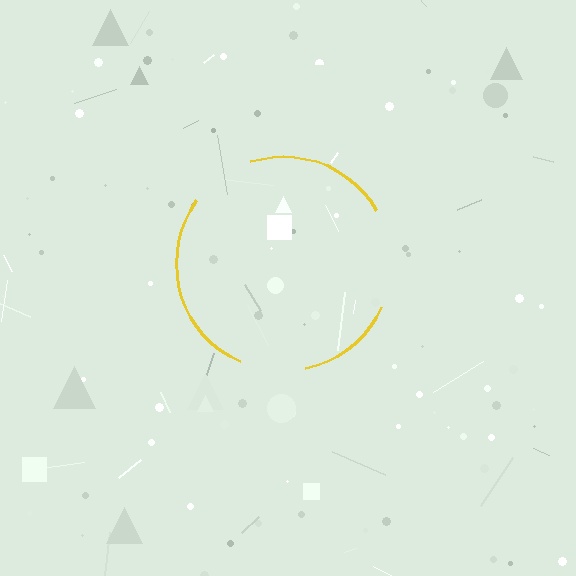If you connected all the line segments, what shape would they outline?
They would outline a circle.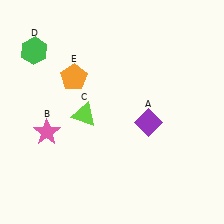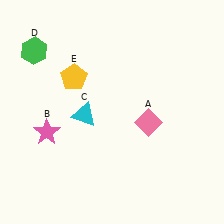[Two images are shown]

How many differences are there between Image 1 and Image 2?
There are 3 differences between the two images.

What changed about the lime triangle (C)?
In Image 1, C is lime. In Image 2, it changed to cyan.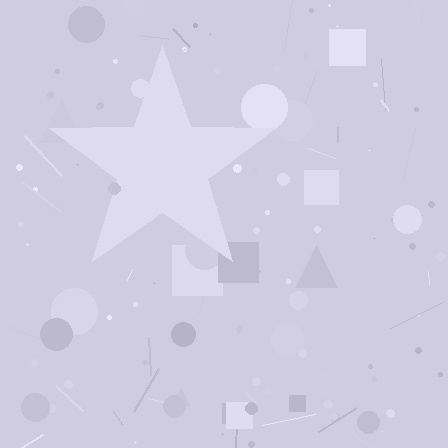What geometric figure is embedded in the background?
A star is embedded in the background.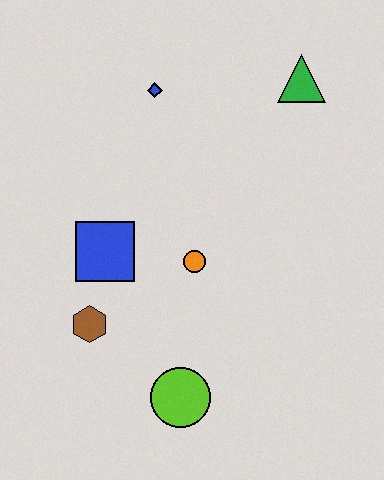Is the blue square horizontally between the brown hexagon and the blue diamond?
Yes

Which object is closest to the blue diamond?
The green triangle is closest to the blue diamond.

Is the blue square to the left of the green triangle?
Yes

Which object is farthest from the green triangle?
The lime circle is farthest from the green triangle.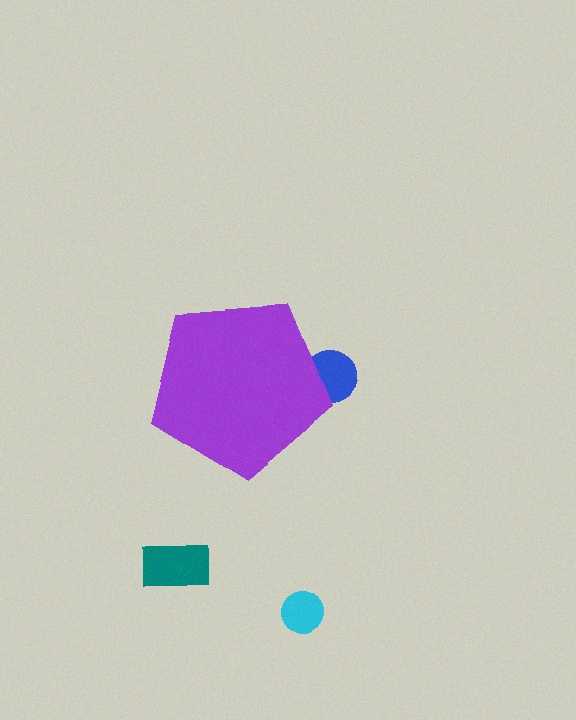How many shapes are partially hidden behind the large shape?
1 shape is partially hidden.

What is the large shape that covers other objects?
A purple pentagon.